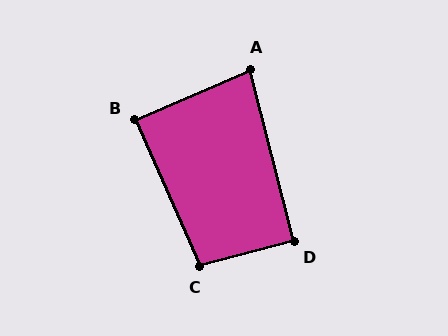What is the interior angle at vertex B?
Approximately 89 degrees (approximately right).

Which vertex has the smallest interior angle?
A, at approximately 81 degrees.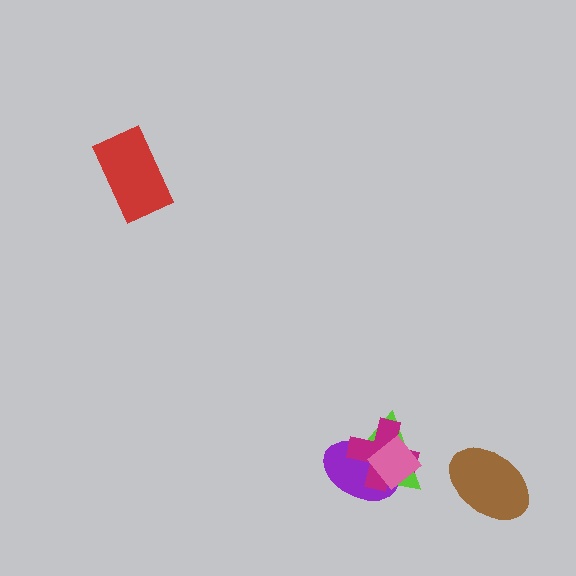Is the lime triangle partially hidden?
Yes, it is partially covered by another shape.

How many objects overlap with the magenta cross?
3 objects overlap with the magenta cross.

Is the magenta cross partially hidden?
Yes, it is partially covered by another shape.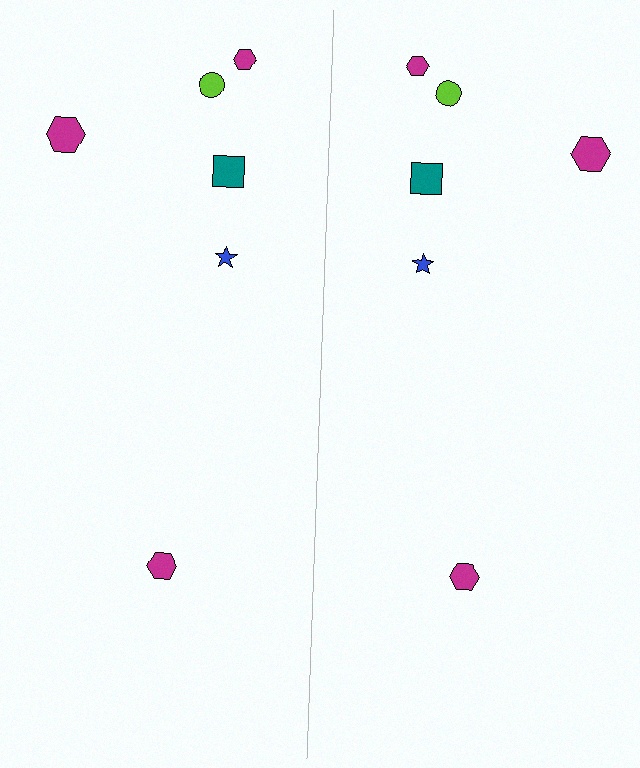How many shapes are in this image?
There are 12 shapes in this image.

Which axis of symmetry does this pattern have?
The pattern has a vertical axis of symmetry running through the center of the image.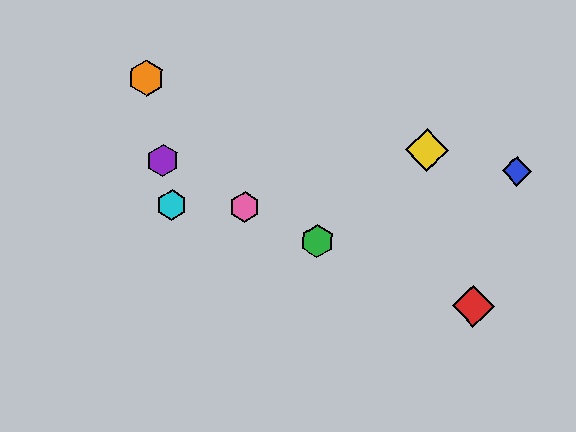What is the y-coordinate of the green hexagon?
The green hexagon is at y≈241.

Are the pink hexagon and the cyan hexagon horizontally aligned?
Yes, both are at y≈207.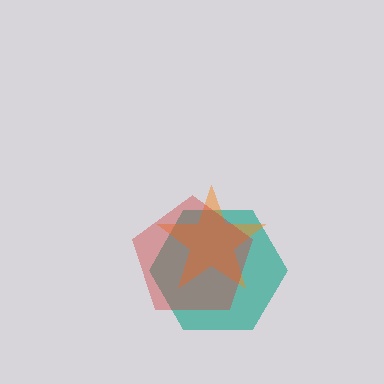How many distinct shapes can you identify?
There are 3 distinct shapes: a teal hexagon, an orange star, a red pentagon.